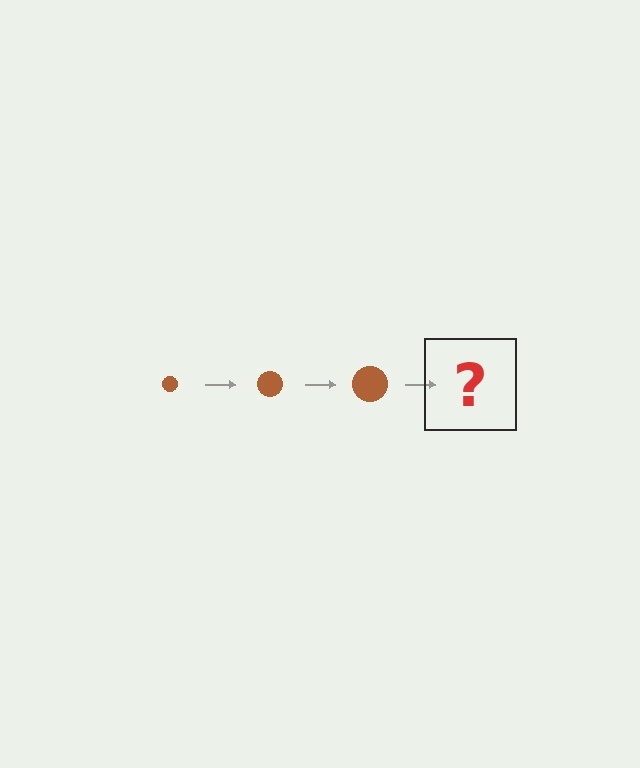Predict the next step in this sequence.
The next step is a brown circle, larger than the previous one.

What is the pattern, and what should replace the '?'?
The pattern is that the circle gets progressively larger each step. The '?' should be a brown circle, larger than the previous one.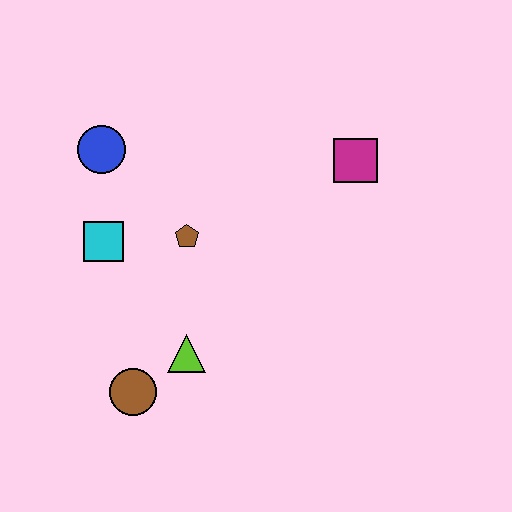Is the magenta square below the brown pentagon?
No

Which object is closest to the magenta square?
The brown pentagon is closest to the magenta square.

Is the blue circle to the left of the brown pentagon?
Yes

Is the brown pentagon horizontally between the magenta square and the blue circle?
Yes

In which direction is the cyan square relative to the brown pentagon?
The cyan square is to the left of the brown pentagon.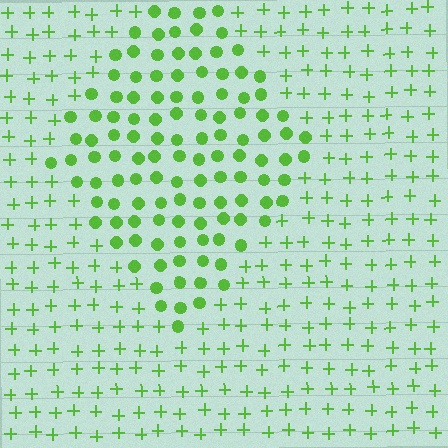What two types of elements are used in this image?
The image uses circles inside the diamond region and plus signs outside it.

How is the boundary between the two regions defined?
The boundary is defined by a change in element shape: circles inside vs. plus signs outside. All elements share the same color and spacing.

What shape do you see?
I see a diamond.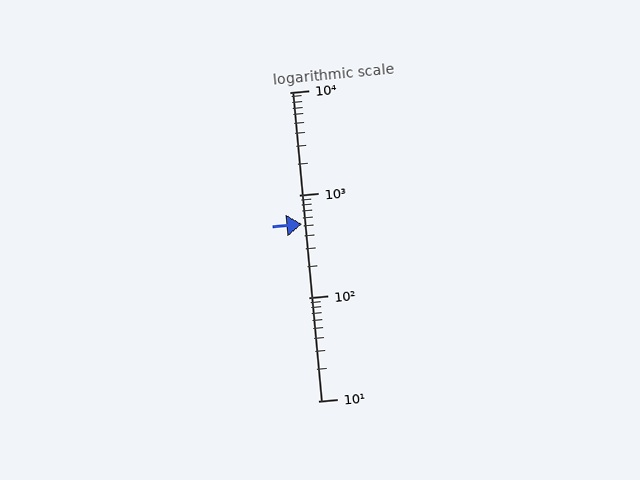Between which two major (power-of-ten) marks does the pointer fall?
The pointer is between 100 and 1000.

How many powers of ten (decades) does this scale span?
The scale spans 3 decades, from 10 to 10000.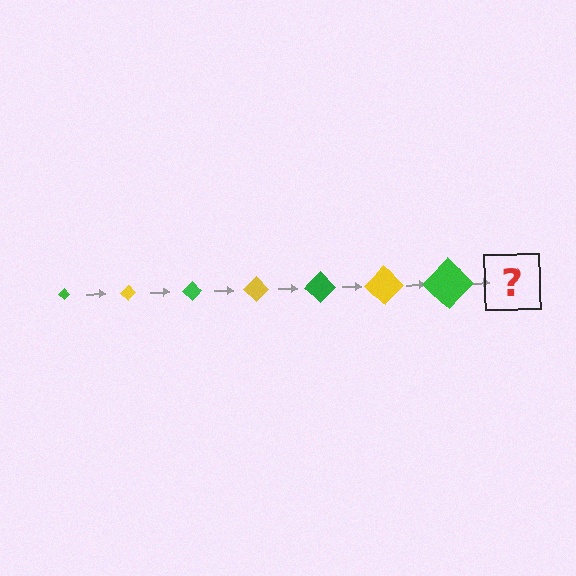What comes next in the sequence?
The next element should be a yellow diamond, larger than the previous one.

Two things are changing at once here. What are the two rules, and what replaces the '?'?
The two rules are that the diamond grows larger each step and the color cycles through green and yellow. The '?' should be a yellow diamond, larger than the previous one.